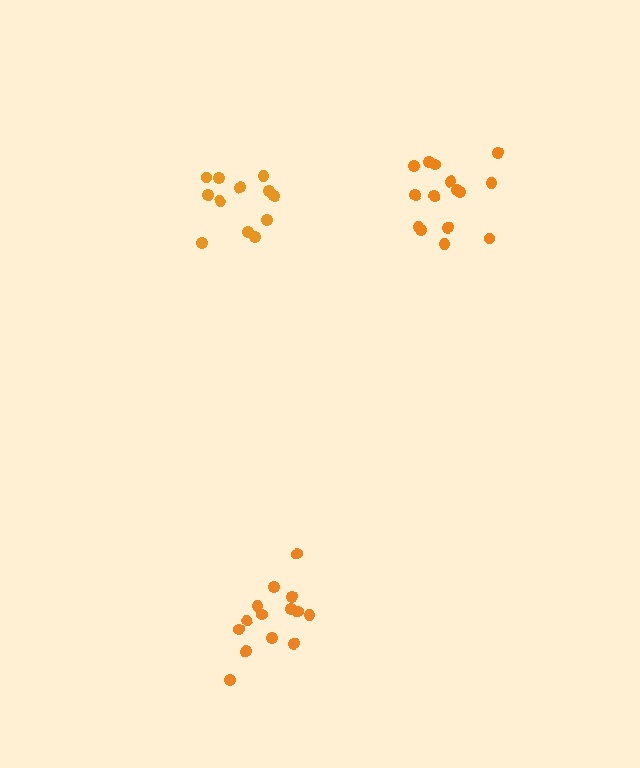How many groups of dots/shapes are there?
There are 3 groups.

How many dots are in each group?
Group 1: 14 dots, Group 2: 15 dots, Group 3: 12 dots (41 total).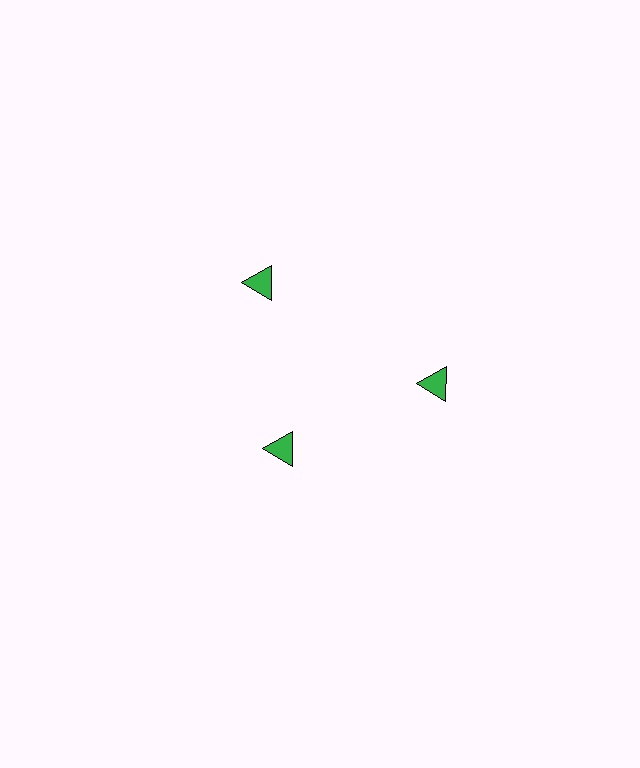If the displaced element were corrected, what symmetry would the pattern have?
It would have 3-fold rotational symmetry — the pattern would map onto itself every 120 degrees.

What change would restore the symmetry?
The symmetry would be restored by moving it outward, back onto the ring so that all 3 triangles sit at equal angles and equal distance from the center.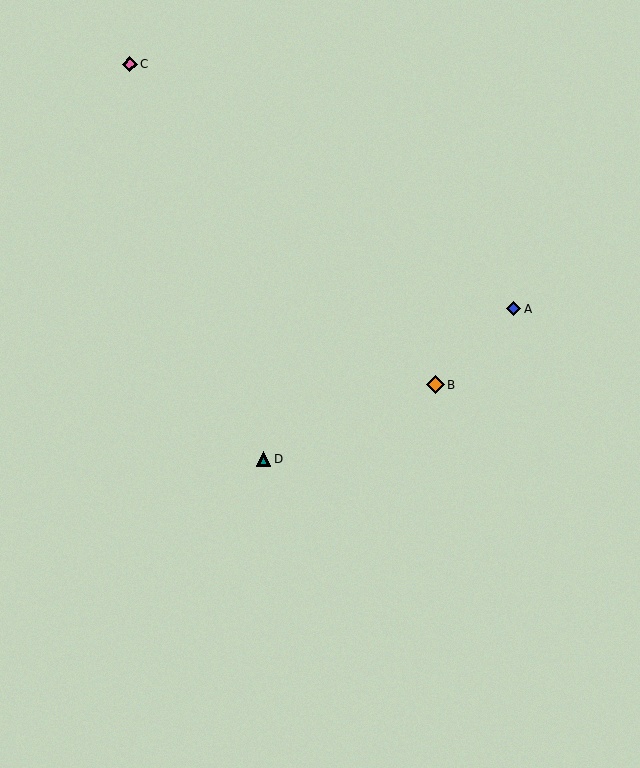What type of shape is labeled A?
Shape A is a blue diamond.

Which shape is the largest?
The orange diamond (labeled B) is the largest.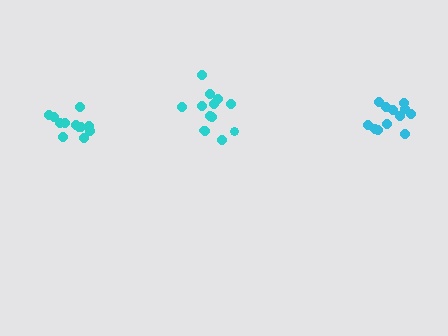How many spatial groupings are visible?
There are 3 spatial groupings.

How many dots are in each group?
Group 1: 12 dots, Group 2: 13 dots, Group 3: 12 dots (37 total).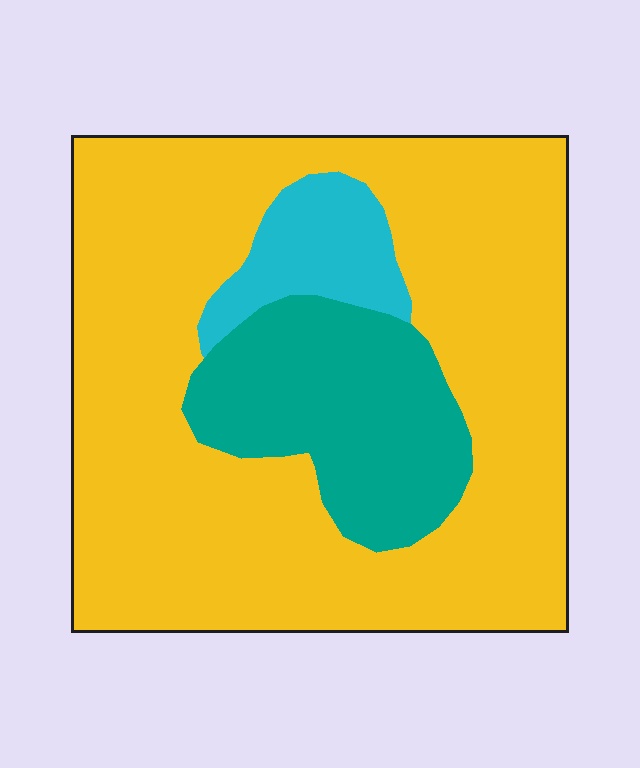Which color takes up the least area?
Cyan, at roughly 10%.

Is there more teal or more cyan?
Teal.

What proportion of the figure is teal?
Teal covers roughly 20% of the figure.